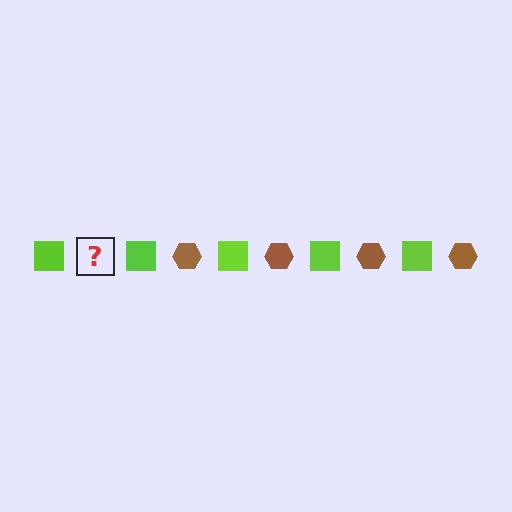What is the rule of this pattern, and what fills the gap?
The rule is that the pattern alternates between lime square and brown hexagon. The gap should be filled with a brown hexagon.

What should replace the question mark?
The question mark should be replaced with a brown hexagon.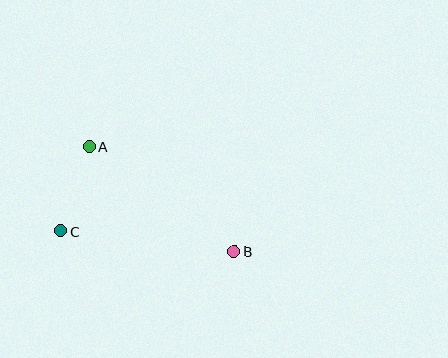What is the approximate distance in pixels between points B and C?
The distance between B and C is approximately 175 pixels.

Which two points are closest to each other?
Points A and C are closest to each other.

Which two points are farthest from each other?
Points A and B are farthest from each other.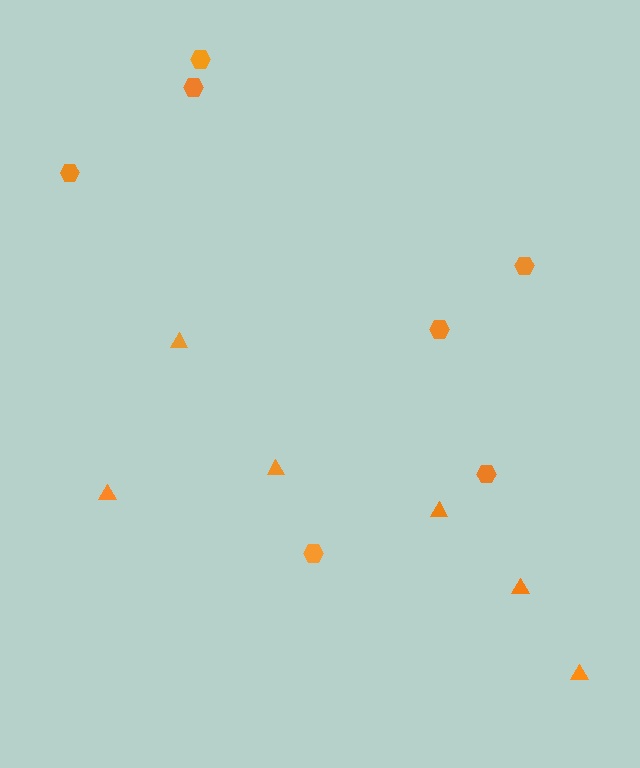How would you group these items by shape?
There are 2 groups: one group of triangles (6) and one group of hexagons (7).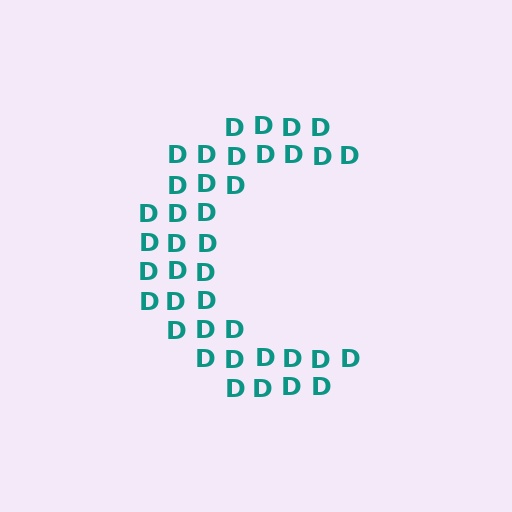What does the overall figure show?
The overall figure shows the letter C.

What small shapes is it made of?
It is made of small letter D's.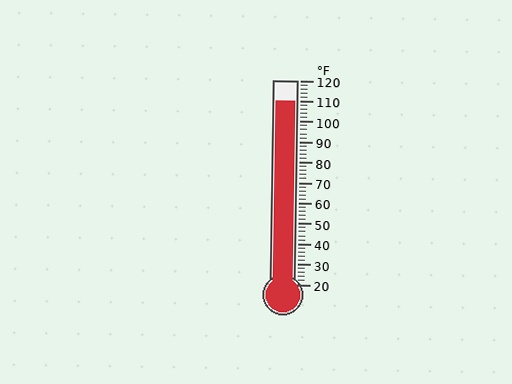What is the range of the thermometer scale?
The thermometer scale ranges from 20°F to 120°F.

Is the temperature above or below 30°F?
The temperature is above 30°F.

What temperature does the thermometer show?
The thermometer shows approximately 110°F.